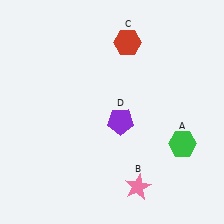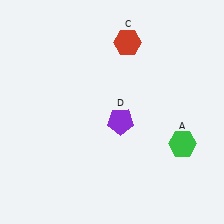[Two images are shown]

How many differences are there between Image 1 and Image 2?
There is 1 difference between the two images.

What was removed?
The pink star (B) was removed in Image 2.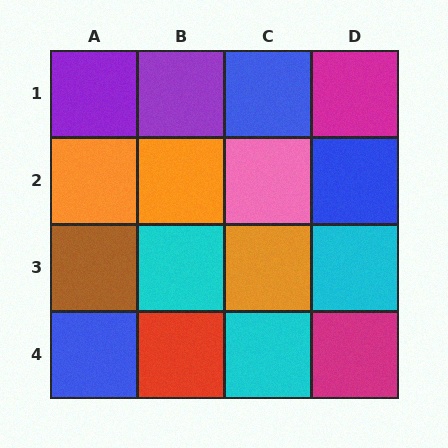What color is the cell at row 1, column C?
Blue.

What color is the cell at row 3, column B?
Cyan.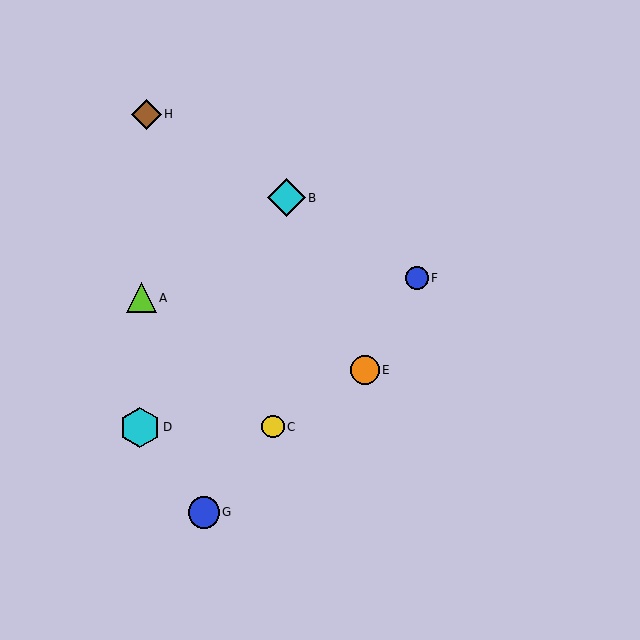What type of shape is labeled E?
Shape E is an orange circle.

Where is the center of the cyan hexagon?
The center of the cyan hexagon is at (140, 427).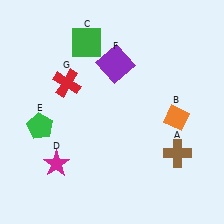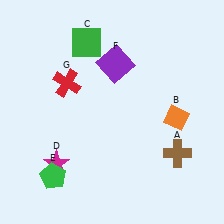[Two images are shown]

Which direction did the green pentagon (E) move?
The green pentagon (E) moved down.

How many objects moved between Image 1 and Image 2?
1 object moved between the two images.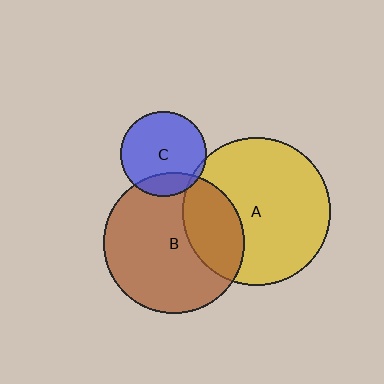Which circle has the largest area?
Circle A (yellow).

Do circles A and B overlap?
Yes.